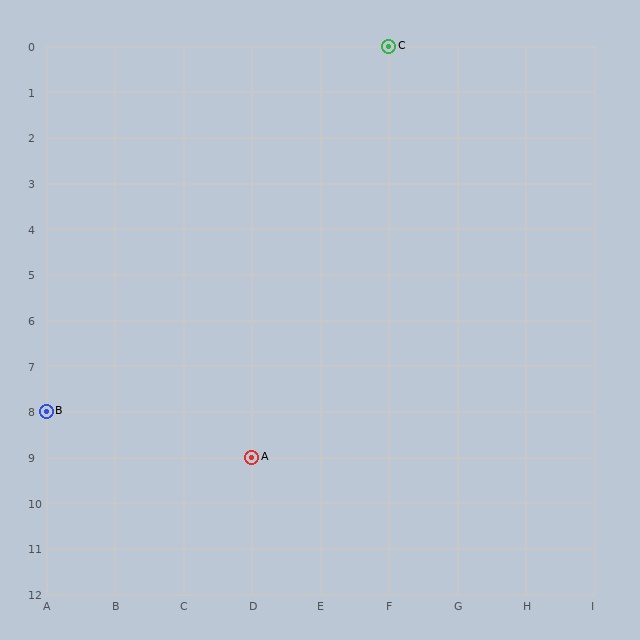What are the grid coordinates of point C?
Point C is at grid coordinates (F, 0).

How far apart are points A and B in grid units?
Points A and B are 3 columns and 1 row apart (about 3.2 grid units diagonally).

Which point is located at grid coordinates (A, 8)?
Point B is at (A, 8).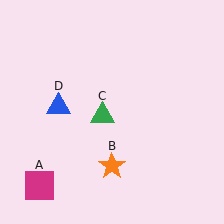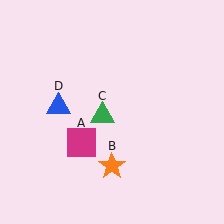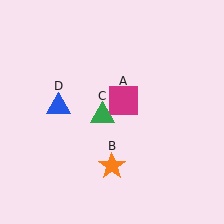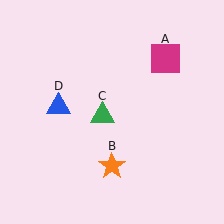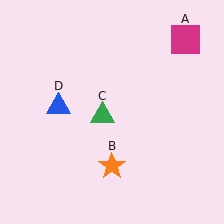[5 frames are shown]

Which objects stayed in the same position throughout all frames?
Orange star (object B) and green triangle (object C) and blue triangle (object D) remained stationary.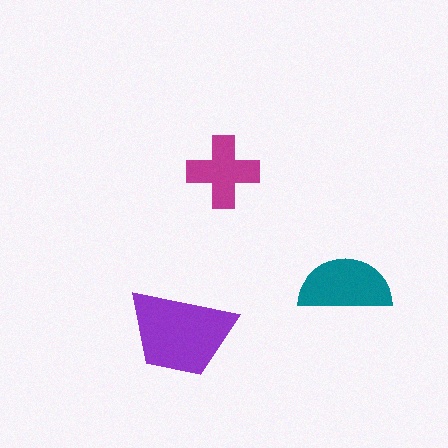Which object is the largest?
The purple trapezoid.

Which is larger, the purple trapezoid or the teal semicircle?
The purple trapezoid.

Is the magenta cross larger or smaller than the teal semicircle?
Smaller.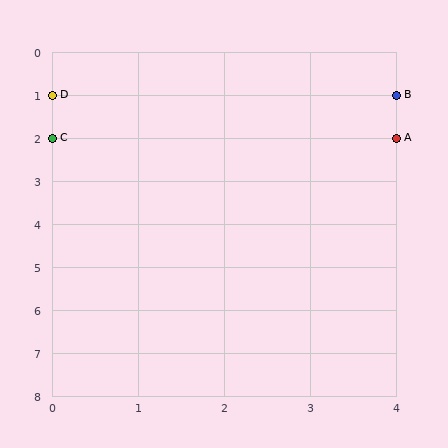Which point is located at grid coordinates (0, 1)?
Point D is at (0, 1).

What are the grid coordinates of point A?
Point A is at grid coordinates (4, 2).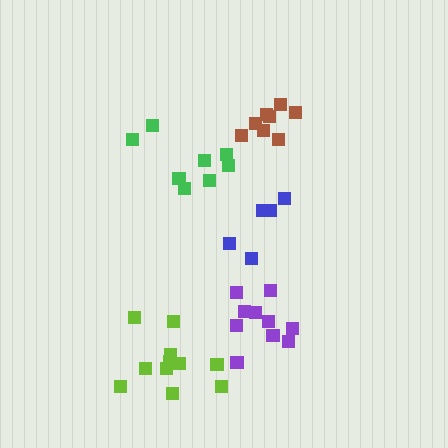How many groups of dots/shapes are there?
There are 5 groups.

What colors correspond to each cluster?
The clusters are colored: lime, blue, purple, green, brown.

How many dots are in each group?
Group 1: 11 dots, Group 2: 5 dots, Group 3: 10 dots, Group 4: 8 dots, Group 5: 8 dots (42 total).